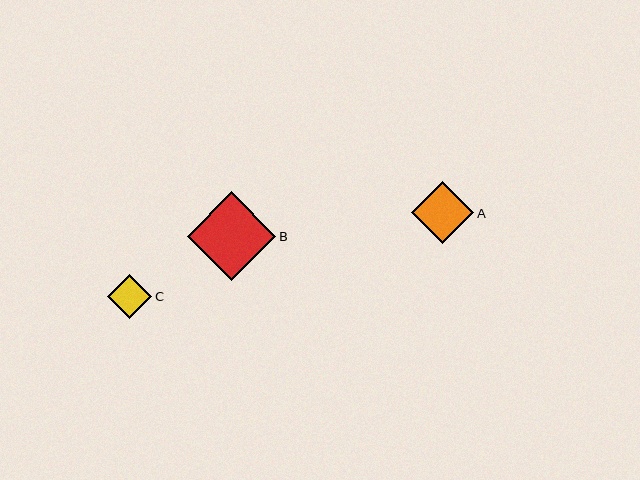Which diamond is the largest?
Diamond B is the largest with a size of approximately 89 pixels.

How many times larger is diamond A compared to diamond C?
Diamond A is approximately 1.4 times the size of diamond C.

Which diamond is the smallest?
Diamond C is the smallest with a size of approximately 44 pixels.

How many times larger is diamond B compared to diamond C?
Diamond B is approximately 2.0 times the size of diamond C.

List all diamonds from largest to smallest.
From largest to smallest: B, A, C.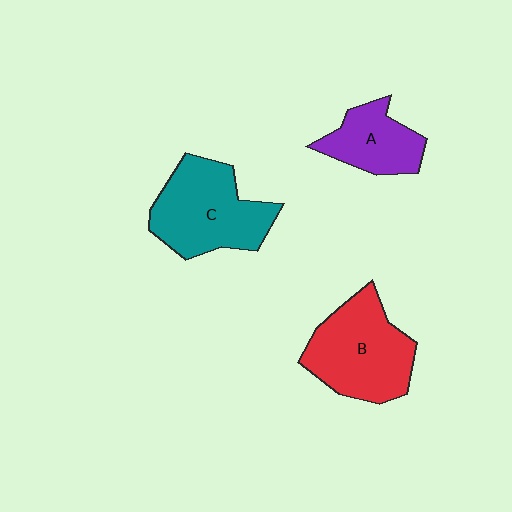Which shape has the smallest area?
Shape A (purple).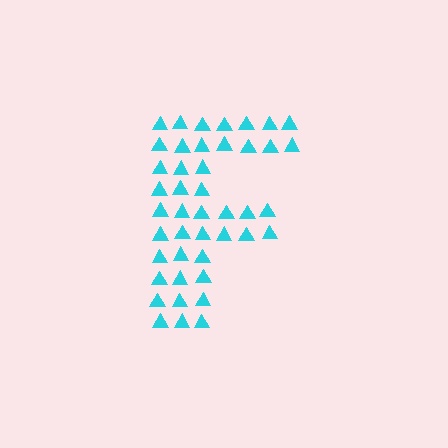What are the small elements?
The small elements are triangles.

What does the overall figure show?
The overall figure shows the letter F.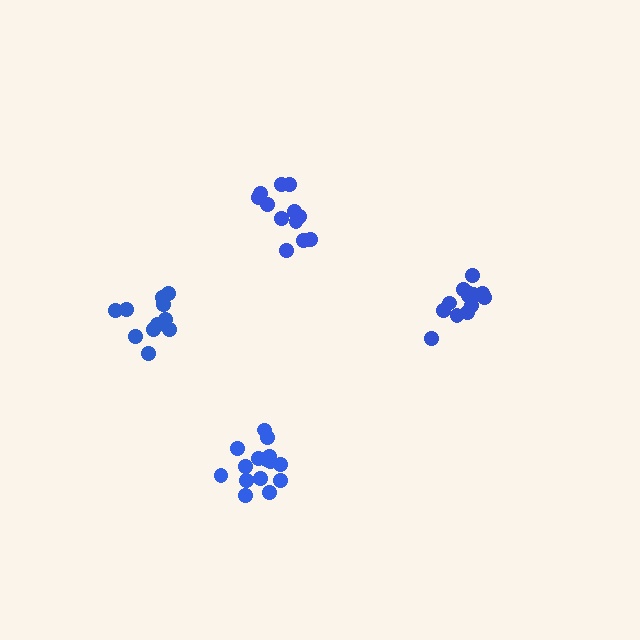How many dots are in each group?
Group 1: 11 dots, Group 2: 15 dots, Group 3: 12 dots, Group 4: 13 dots (51 total).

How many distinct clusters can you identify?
There are 4 distinct clusters.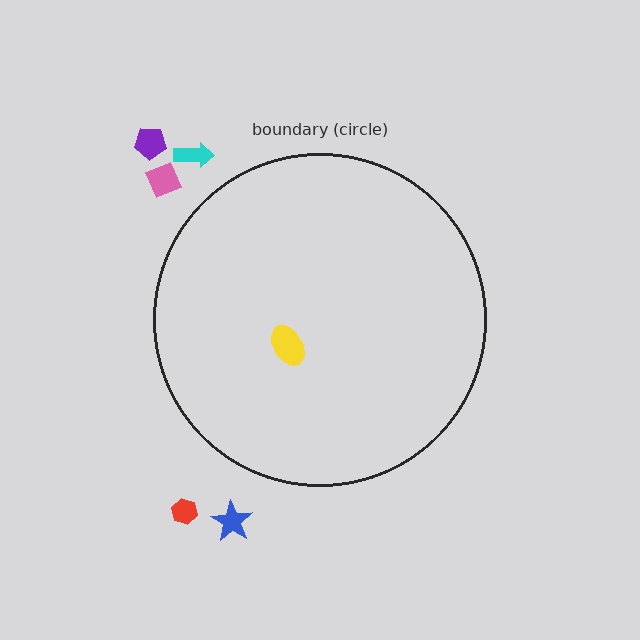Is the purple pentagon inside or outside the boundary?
Outside.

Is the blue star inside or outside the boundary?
Outside.